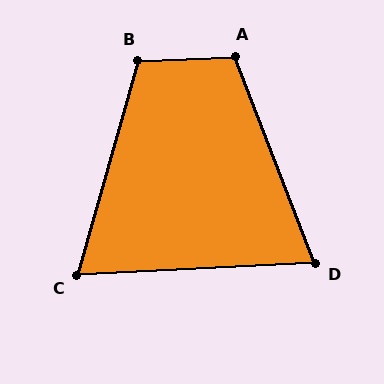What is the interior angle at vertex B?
Approximately 108 degrees (obtuse).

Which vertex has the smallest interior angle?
C, at approximately 71 degrees.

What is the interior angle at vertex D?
Approximately 72 degrees (acute).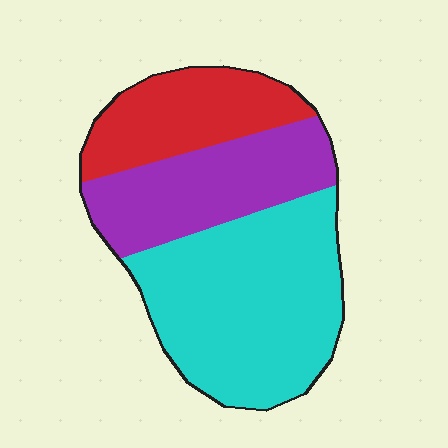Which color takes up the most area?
Cyan, at roughly 50%.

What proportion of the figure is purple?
Purple takes up about one quarter (1/4) of the figure.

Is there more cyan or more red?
Cyan.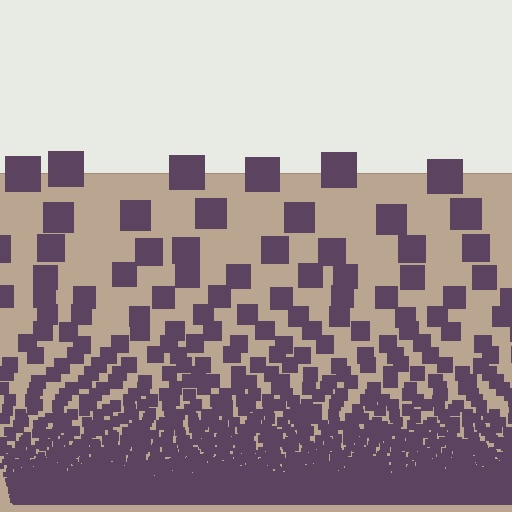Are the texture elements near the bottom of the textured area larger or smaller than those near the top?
Smaller. The gradient is inverted — elements near the bottom are smaller and denser.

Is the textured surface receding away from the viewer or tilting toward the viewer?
The surface appears to tilt toward the viewer. Texture elements get larger and sparser toward the top.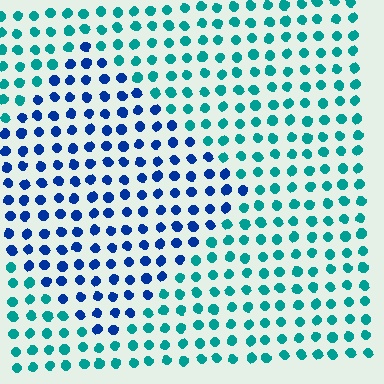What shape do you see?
I see a diamond.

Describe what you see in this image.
The image is filled with small teal elements in a uniform arrangement. A diamond-shaped region is visible where the elements are tinted to a slightly different hue, forming a subtle color boundary.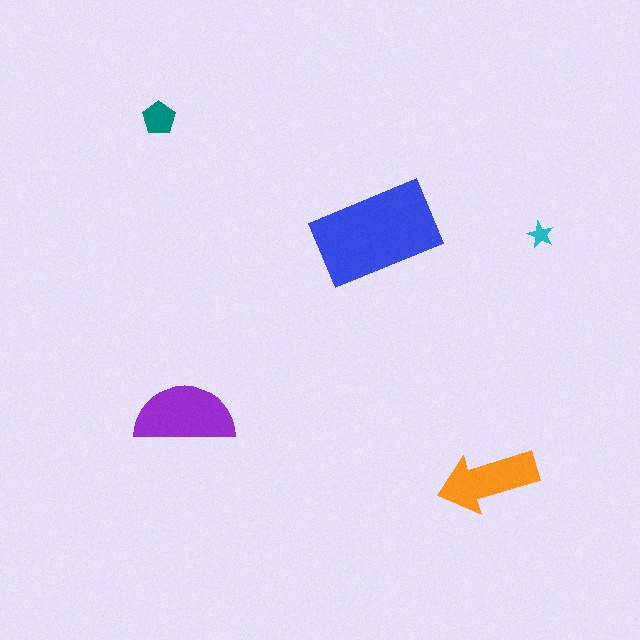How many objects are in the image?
There are 5 objects in the image.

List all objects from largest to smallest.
The blue rectangle, the purple semicircle, the orange arrow, the teal pentagon, the cyan star.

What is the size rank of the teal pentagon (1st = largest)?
4th.